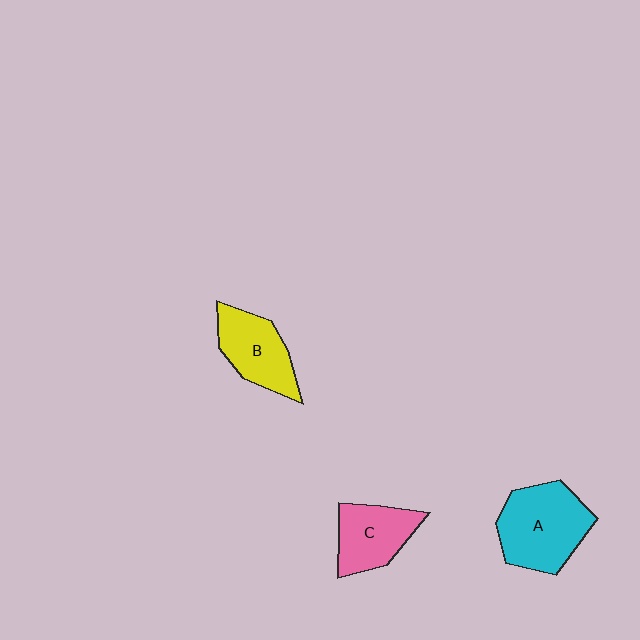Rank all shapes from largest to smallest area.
From largest to smallest: A (cyan), B (yellow), C (pink).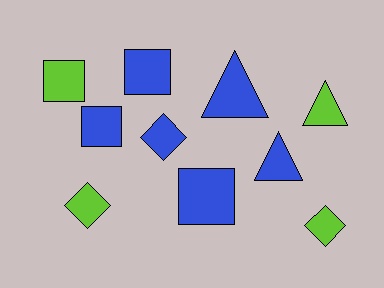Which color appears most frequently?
Blue, with 6 objects.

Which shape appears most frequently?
Square, with 4 objects.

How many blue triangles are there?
There are 2 blue triangles.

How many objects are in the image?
There are 10 objects.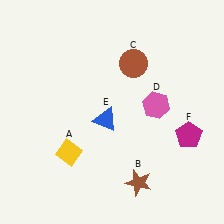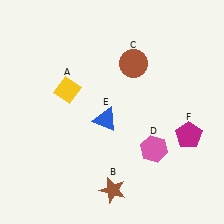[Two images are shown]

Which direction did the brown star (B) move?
The brown star (B) moved left.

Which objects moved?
The objects that moved are: the yellow diamond (A), the brown star (B), the pink hexagon (D).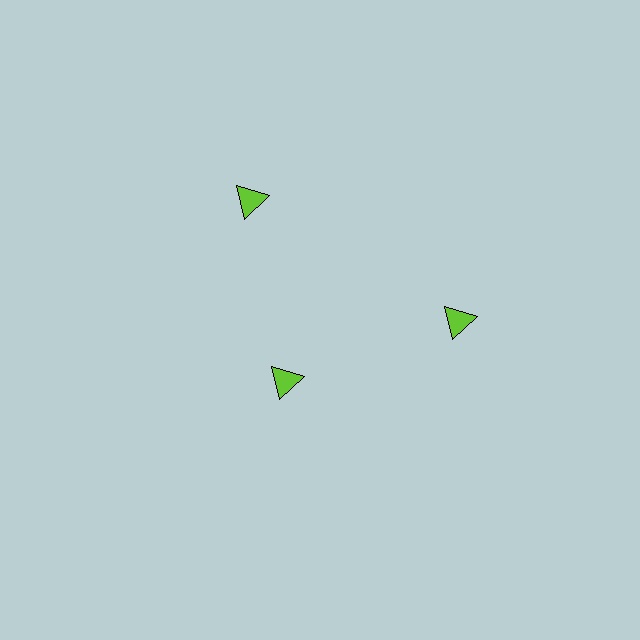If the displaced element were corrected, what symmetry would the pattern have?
It would have 3-fold rotational symmetry — the pattern would map onto itself every 120 degrees.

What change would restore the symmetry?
The symmetry would be restored by moving it outward, back onto the ring so that all 3 triangles sit at equal angles and equal distance from the center.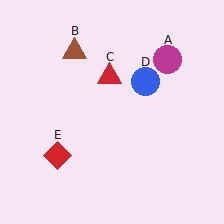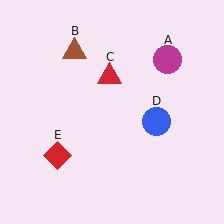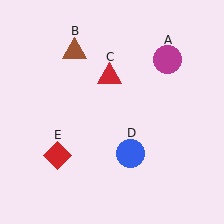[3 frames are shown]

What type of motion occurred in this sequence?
The blue circle (object D) rotated clockwise around the center of the scene.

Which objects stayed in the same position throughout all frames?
Magenta circle (object A) and brown triangle (object B) and red triangle (object C) and red diamond (object E) remained stationary.